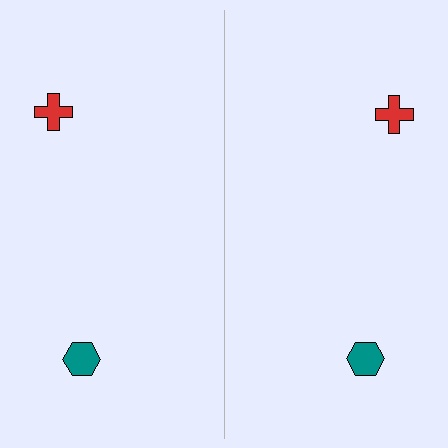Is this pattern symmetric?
Yes, this pattern has bilateral (reflection) symmetry.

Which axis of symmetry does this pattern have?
The pattern has a vertical axis of symmetry running through the center of the image.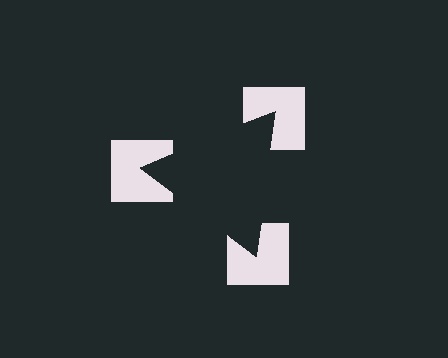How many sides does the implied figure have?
3 sides.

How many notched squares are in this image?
There are 3 — one at each vertex of the illusory triangle.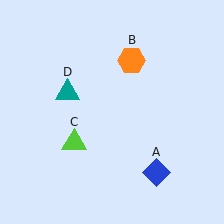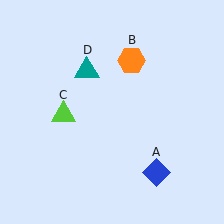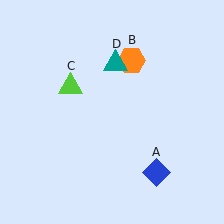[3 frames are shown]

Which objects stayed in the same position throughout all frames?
Blue diamond (object A) and orange hexagon (object B) remained stationary.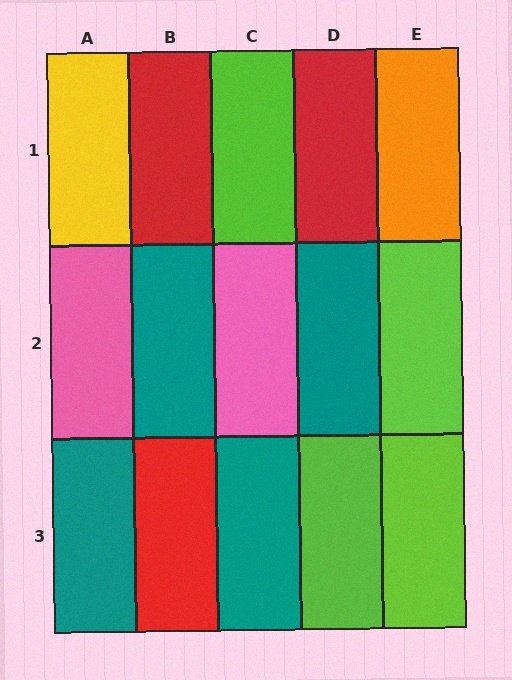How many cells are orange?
1 cell is orange.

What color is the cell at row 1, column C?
Lime.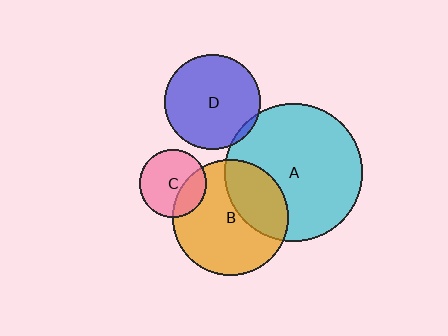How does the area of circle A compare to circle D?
Approximately 2.1 times.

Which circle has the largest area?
Circle A (cyan).